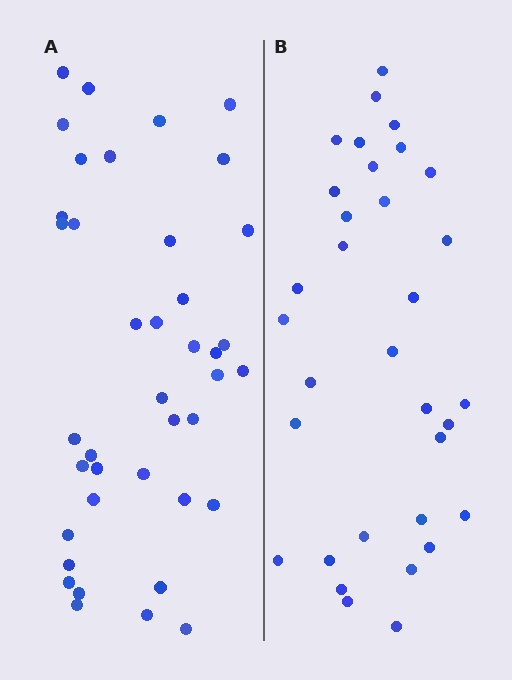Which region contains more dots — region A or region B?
Region A (the left region) has more dots.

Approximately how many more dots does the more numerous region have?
Region A has roughly 8 or so more dots than region B.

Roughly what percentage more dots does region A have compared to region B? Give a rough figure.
About 20% more.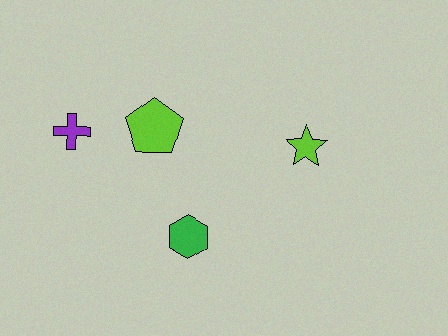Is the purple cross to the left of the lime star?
Yes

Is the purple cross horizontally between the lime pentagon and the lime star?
No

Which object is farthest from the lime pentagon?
The lime star is farthest from the lime pentagon.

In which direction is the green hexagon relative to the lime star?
The green hexagon is to the left of the lime star.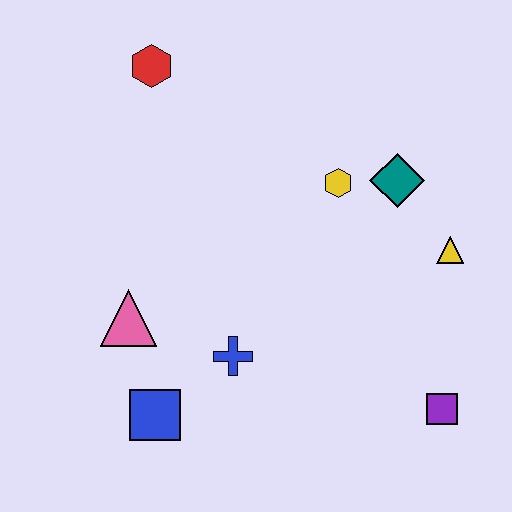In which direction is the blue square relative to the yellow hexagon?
The blue square is below the yellow hexagon.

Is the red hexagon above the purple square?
Yes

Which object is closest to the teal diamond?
The yellow hexagon is closest to the teal diamond.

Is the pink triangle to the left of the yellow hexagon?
Yes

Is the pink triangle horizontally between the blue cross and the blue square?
No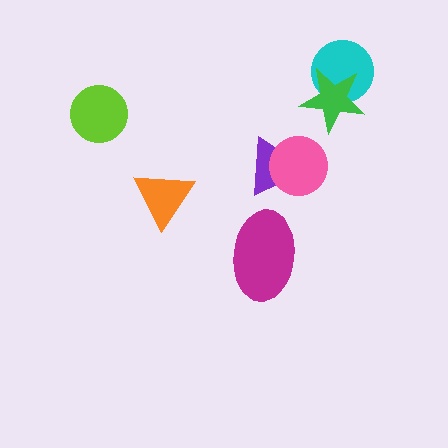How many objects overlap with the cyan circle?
1 object overlaps with the cyan circle.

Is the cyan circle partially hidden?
Yes, it is partially covered by another shape.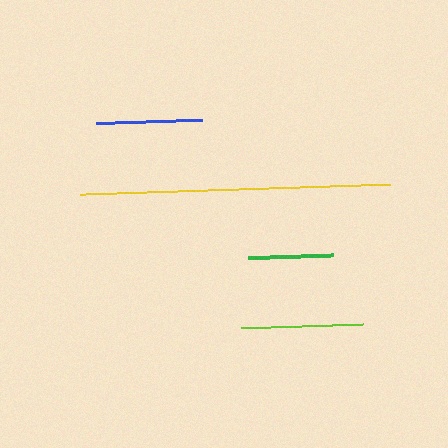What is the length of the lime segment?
The lime segment is approximately 122 pixels long.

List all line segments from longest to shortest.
From longest to shortest: yellow, lime, blue, green.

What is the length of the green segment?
The green segment is approximately 85 pixels long.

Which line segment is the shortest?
The green line is the shortest at approximately 85 pixels.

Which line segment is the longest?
The yellow line is the longest at approximately 310 pixels.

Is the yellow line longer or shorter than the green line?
The yellow line is longer than the green line.